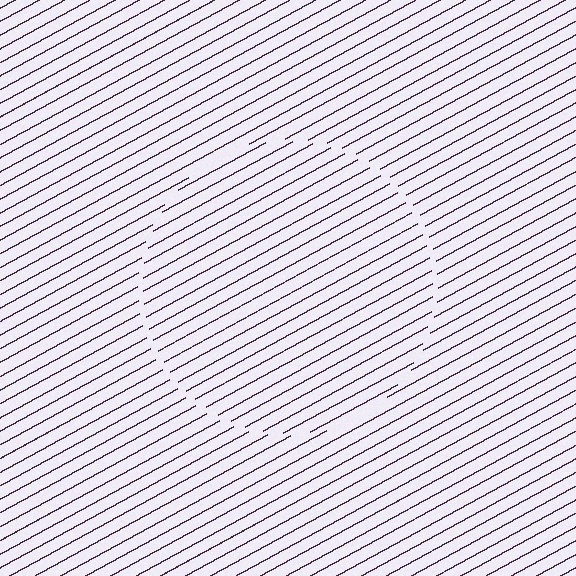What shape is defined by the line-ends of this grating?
An illusory circle. The interior of the shape contains the same grating, shifted by half a period — the contour is defined by the phase discontinuity where line-ends from the inner and outer gratings abut.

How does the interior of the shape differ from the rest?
The interior of the shape contains the same grating, shifted by half a period — the contour is defined by the phase discontinuity where line-ends from the inner and outer gratings abut.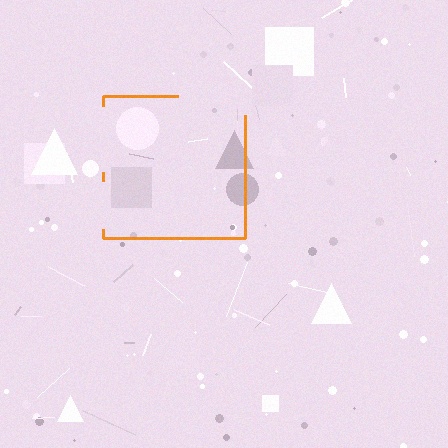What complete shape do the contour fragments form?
The contour fragments form a square.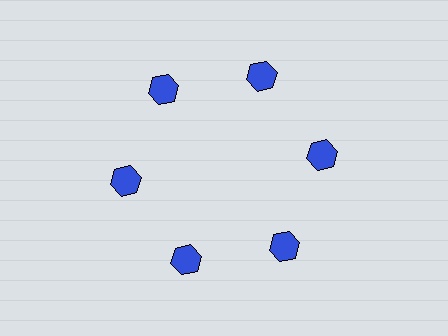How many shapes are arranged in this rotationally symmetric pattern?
There are 6 shapes, arranged in 6 groups of 1.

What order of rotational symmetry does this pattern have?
This pattern has 6-fold rotational symmetry.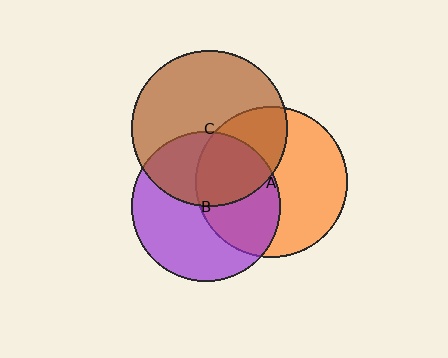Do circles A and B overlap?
Yes.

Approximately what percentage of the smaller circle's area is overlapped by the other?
Approximately 45%.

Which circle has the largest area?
Circle C (brown).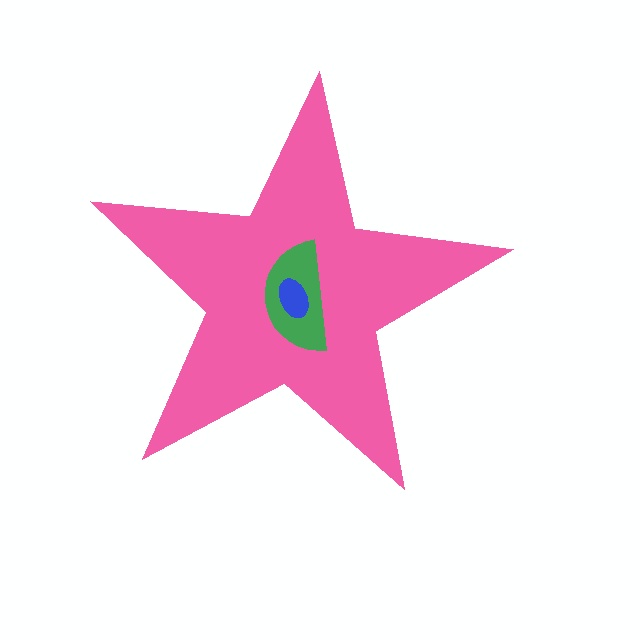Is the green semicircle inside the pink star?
Yes.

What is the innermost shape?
The blue ellipse.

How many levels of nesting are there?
3.